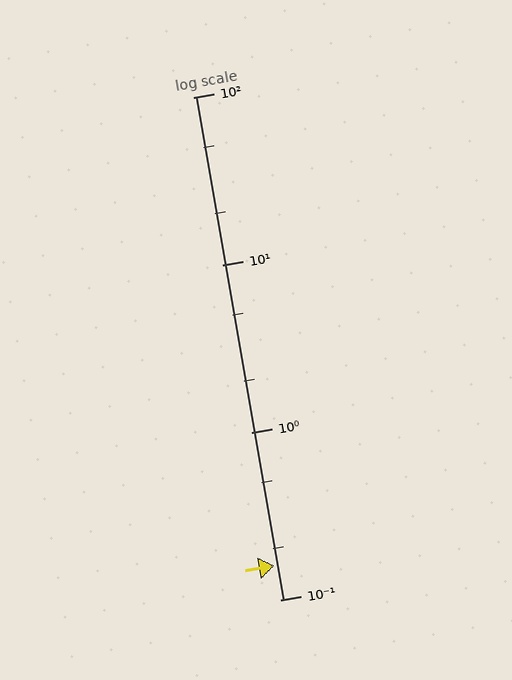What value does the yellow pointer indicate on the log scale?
The pointer indicates approximately 0.16.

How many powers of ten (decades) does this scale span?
The scale spans 3 decades, from 0.1 to 100.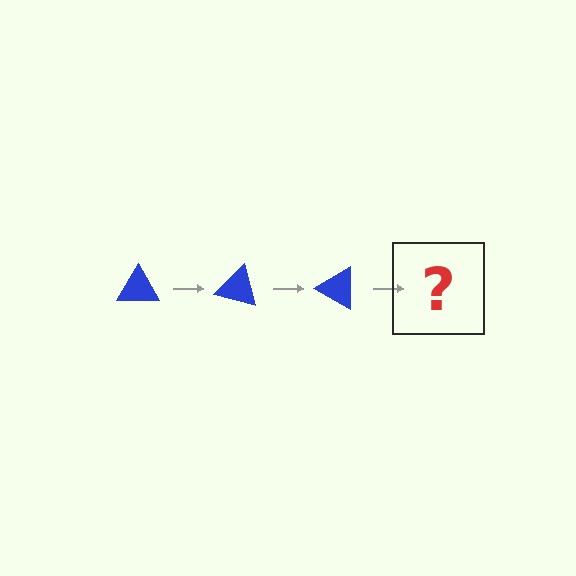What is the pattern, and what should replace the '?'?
The pattern is that the triangle rotates 15 degrees each step. The '?' should be a blue triangle rotated 45 degrees.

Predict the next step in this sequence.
The next step is a blue triangle rotated 45 degrees.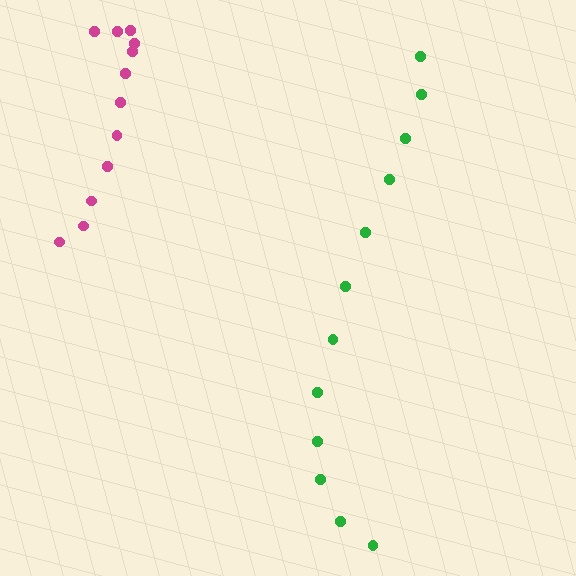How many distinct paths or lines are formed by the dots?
There are 2 distinct paths.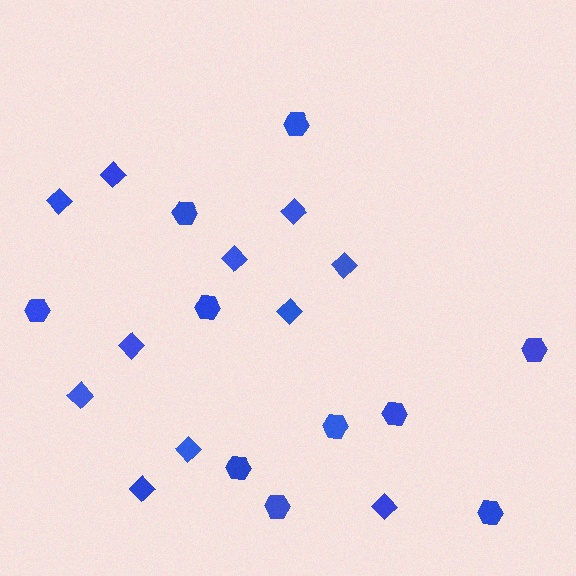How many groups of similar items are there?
There are 2 groups: one group of diamonds (11) and one group of hexagons (10).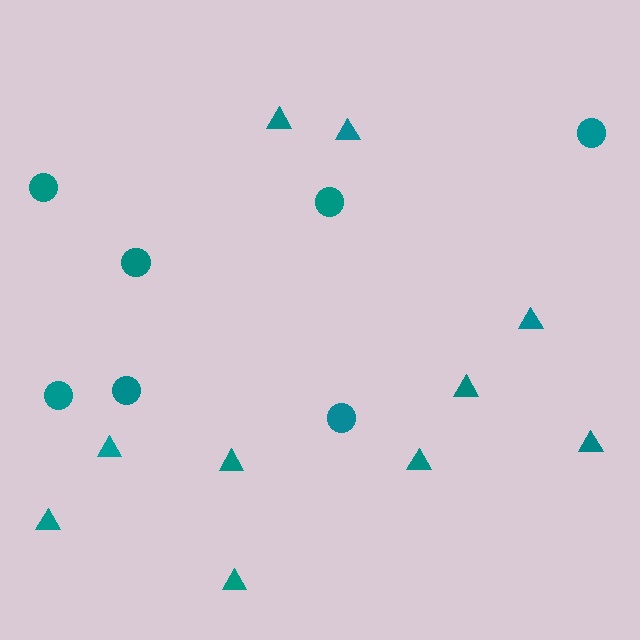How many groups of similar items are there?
There are 2 groups: one group of triangles (10) and one group of circles (7).